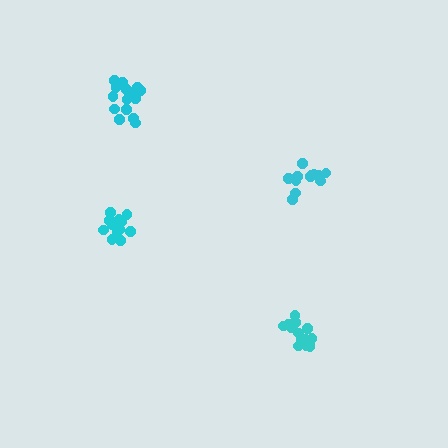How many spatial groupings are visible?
There are 4 spatial groupings.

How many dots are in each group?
Group 1: 14 dots, Group 2: 12 dots, Group 3: 13 dots, Group 4: 17 dots (56 total).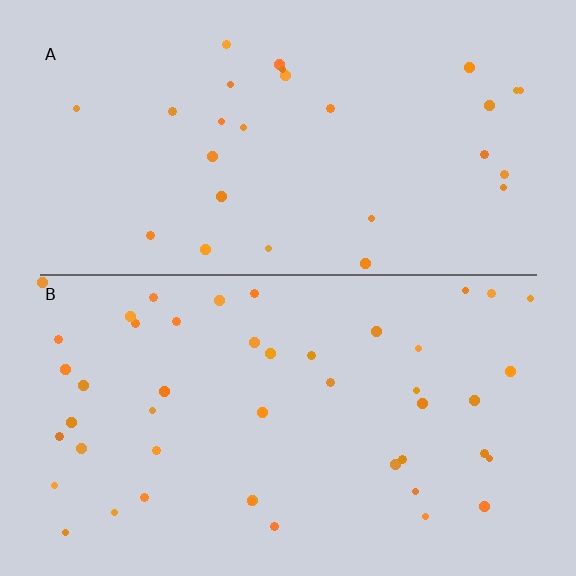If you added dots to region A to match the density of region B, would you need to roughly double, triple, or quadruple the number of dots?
Approximately double.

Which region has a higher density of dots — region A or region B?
B (the bottom).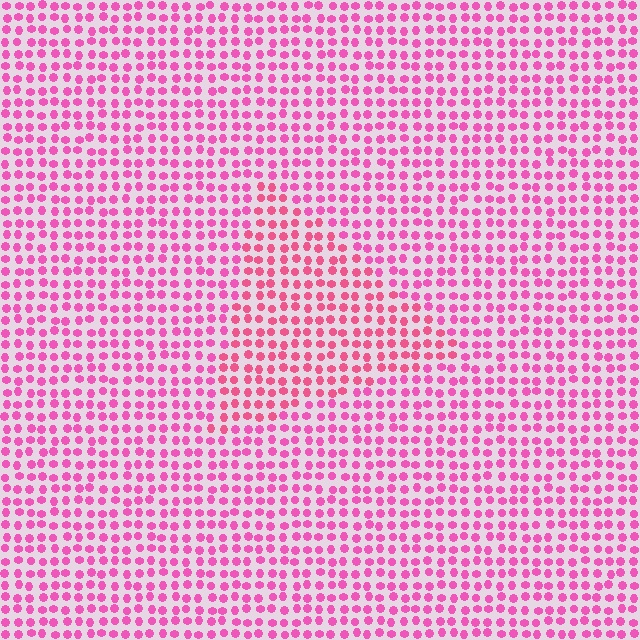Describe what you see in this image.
The image is filled with small pink elements in a uniform arrangement. A triangle-shaped region is visible where the elements are tinted to a slightly different hue, forming a subtle color boundary.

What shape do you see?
I see a triangle.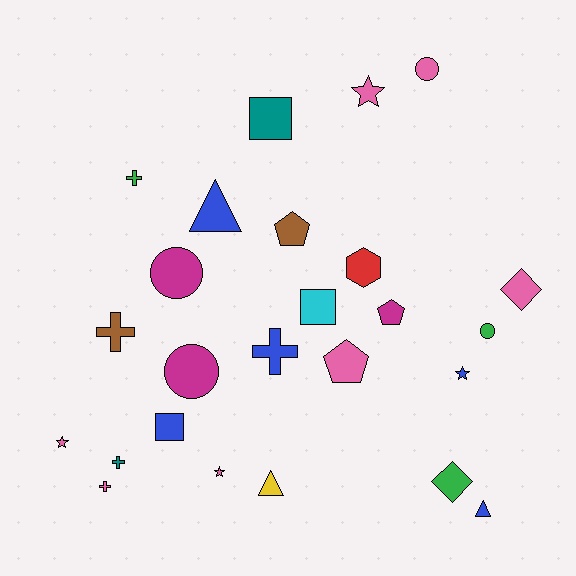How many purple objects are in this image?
There are no purple objects.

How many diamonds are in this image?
There are 2 diamonds.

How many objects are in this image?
There are 25 objects.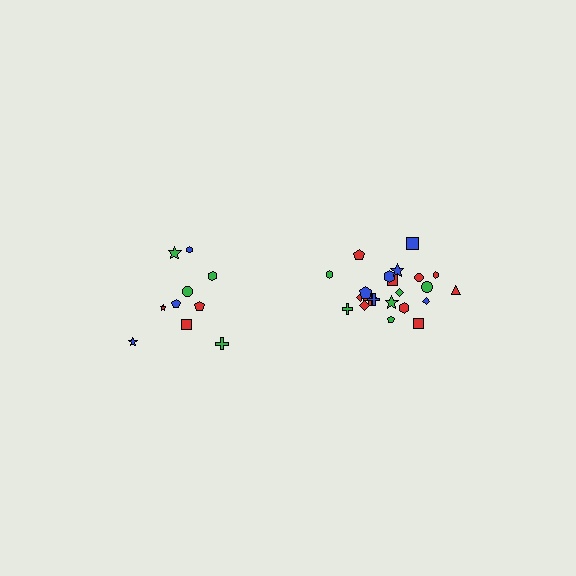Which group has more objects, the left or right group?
The right group.